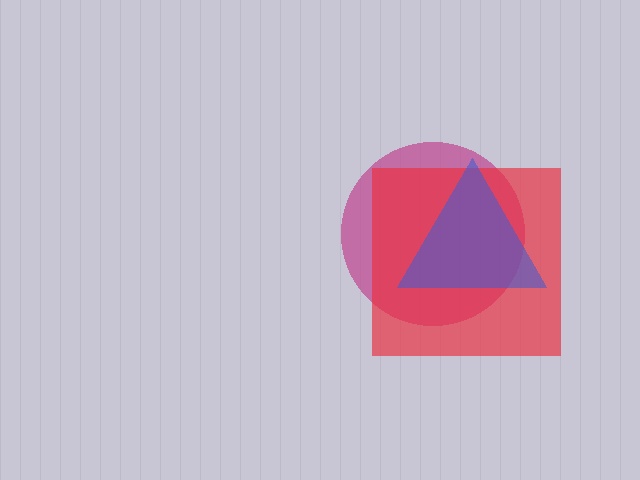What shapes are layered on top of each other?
The layered shapes are: a magenta circle, a red square, a blue triangle.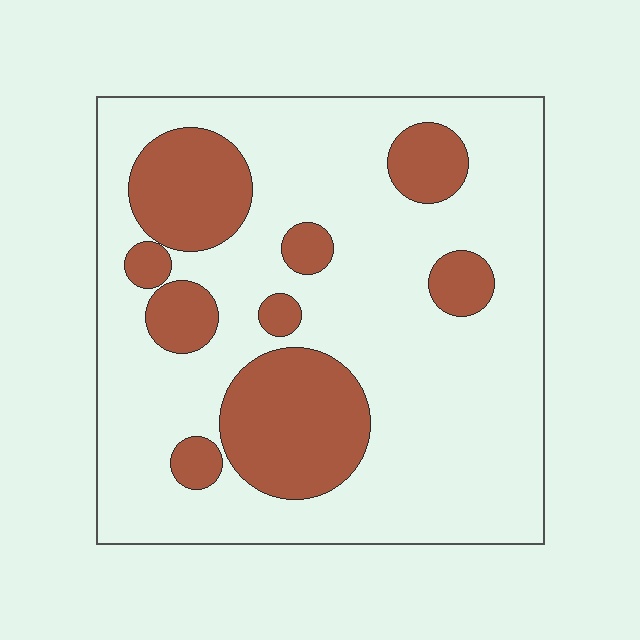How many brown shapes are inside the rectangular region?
9.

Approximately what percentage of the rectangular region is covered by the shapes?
Approximately 25%.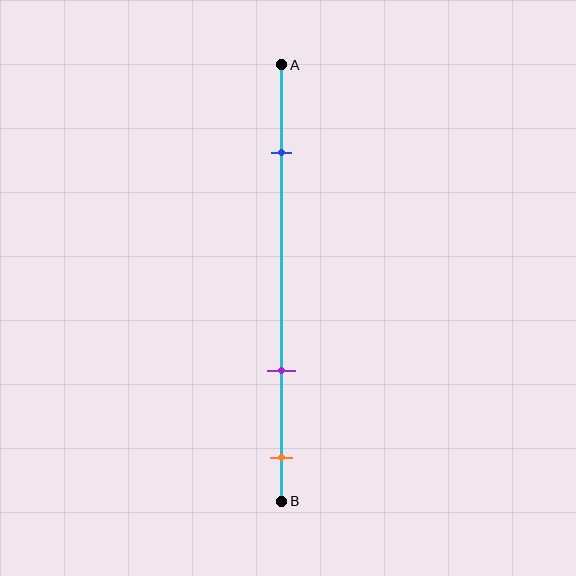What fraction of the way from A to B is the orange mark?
The orange mark is approximately 90% (0.9) of the way from A to B.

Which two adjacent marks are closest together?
The purple and orange marks are the closest adjacent pair.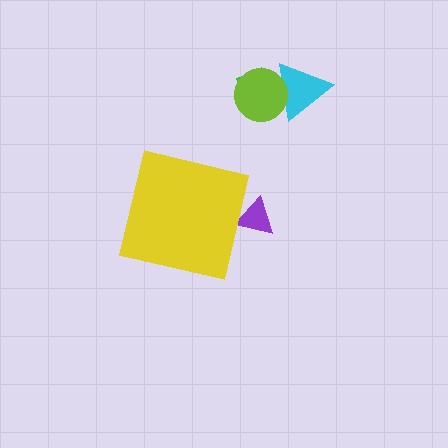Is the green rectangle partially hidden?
No, the green rectangle is fully visible.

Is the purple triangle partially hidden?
Yes, the purple triangle is partially hidden behind the yellow square.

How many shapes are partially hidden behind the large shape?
1 shape is partially hidden.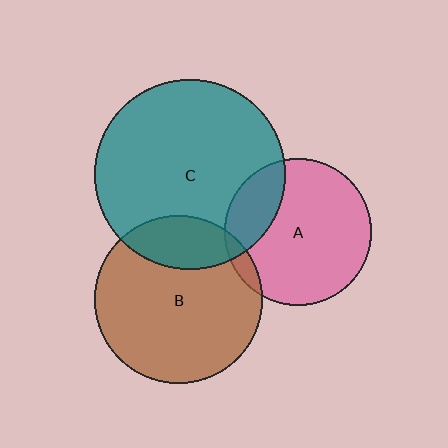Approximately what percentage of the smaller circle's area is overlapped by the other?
Approximately 20%.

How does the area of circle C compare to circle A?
Approximately 1.7 times.